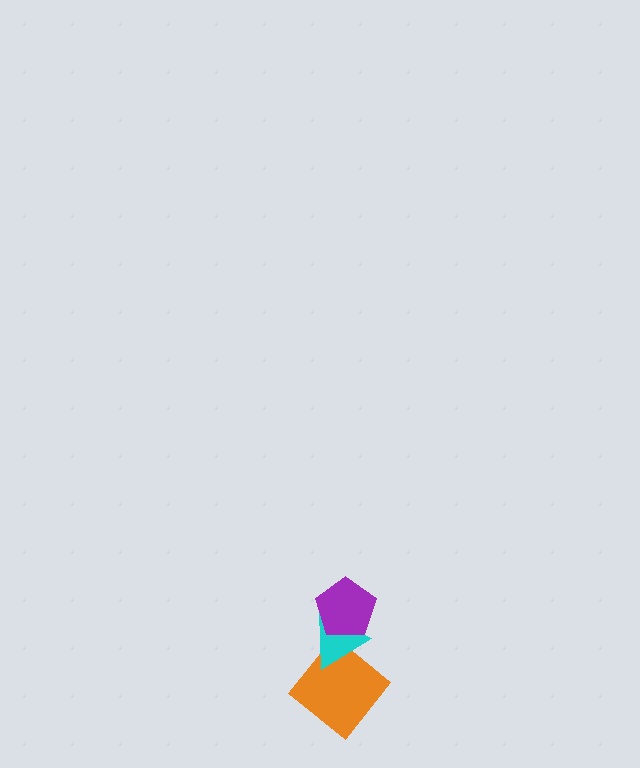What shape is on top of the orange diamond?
The cyan triangle is on top of the orange diamond.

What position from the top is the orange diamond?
The orange diamond is 3rd from the top.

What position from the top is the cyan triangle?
The cyan triangle is 2nd from the top.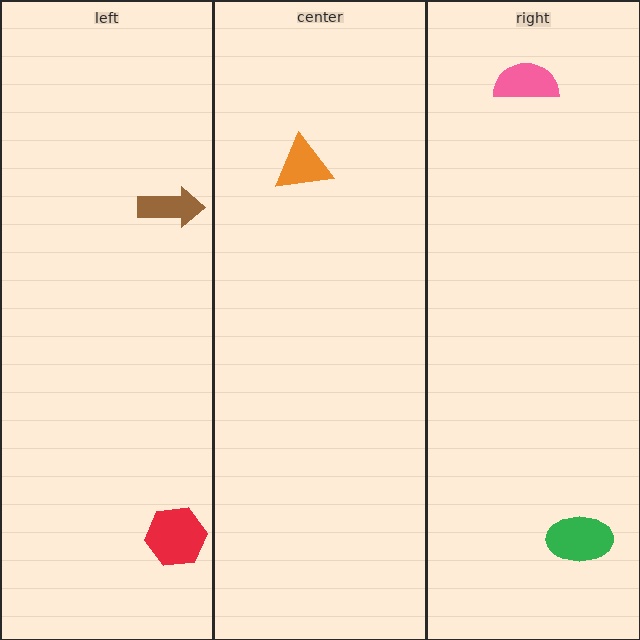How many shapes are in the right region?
2.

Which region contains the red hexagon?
The left region.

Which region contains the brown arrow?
The left region.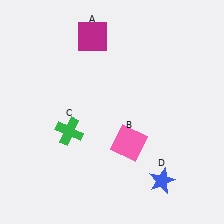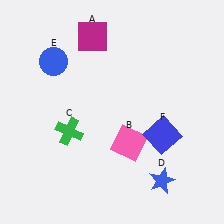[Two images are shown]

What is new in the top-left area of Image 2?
A blue circle (E) was added in the top-left area of Image 2.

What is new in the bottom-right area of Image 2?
A blue square (F) was added in the bottom-right area of Image 2.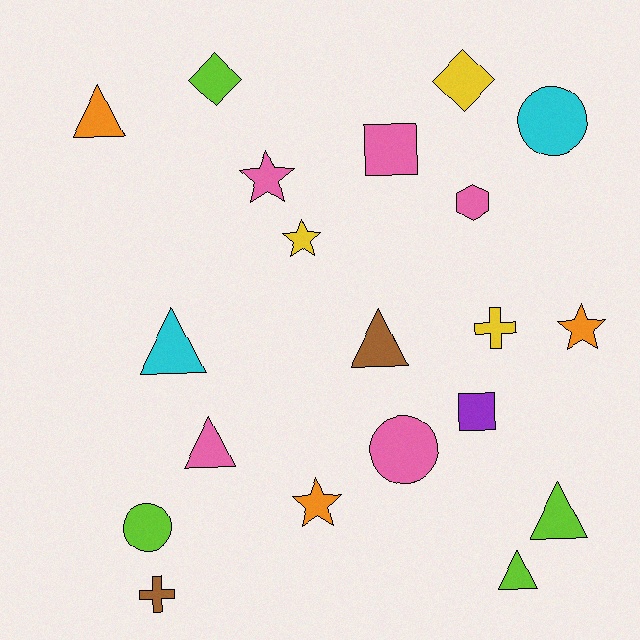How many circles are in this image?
There are 3 circles.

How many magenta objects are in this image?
There are no magenta objects.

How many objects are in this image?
There are 20 objects.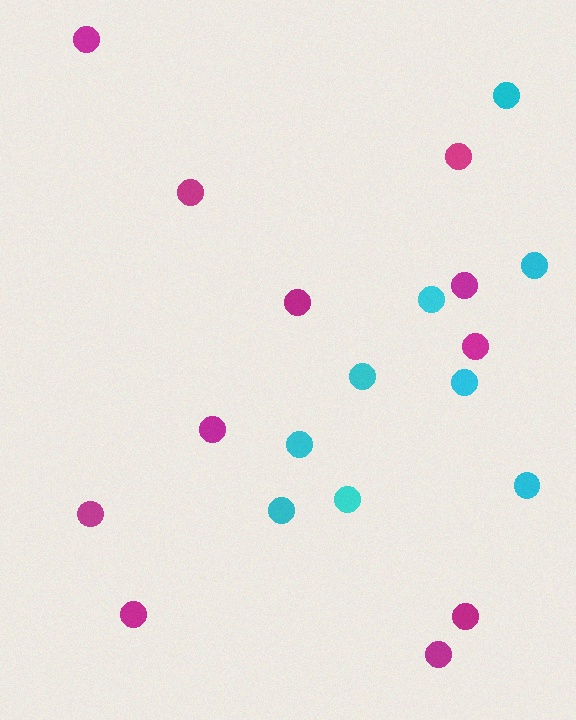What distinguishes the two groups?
There are 2 groups: one group of magenta circles (11) and one group of cyan circles (9).